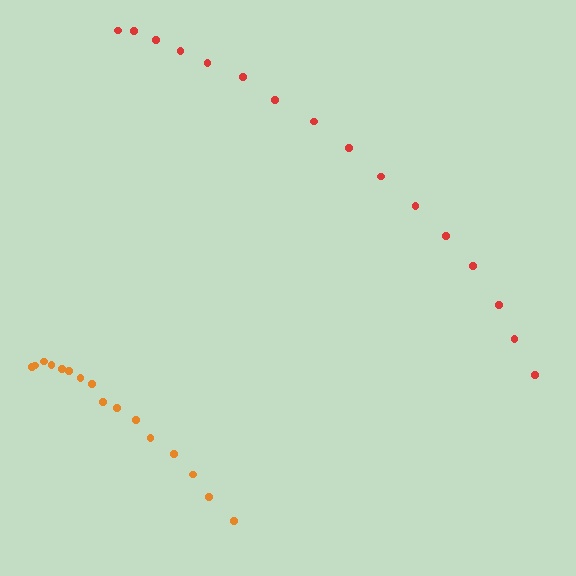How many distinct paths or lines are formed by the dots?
There are 2 distinct paths.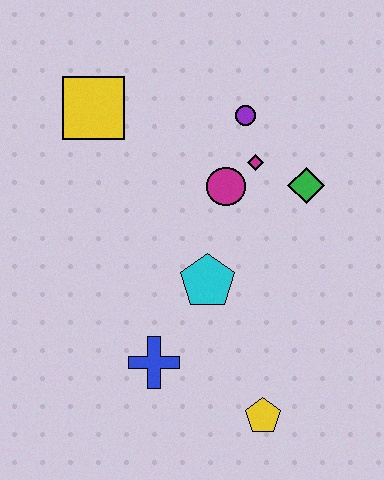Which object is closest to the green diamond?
The magenta diamond is closest to the green diamond.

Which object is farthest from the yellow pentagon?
The yellow square is farthest from the yellow pentagon.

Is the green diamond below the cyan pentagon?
No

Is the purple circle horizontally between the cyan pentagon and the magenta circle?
No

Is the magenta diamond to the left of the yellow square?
No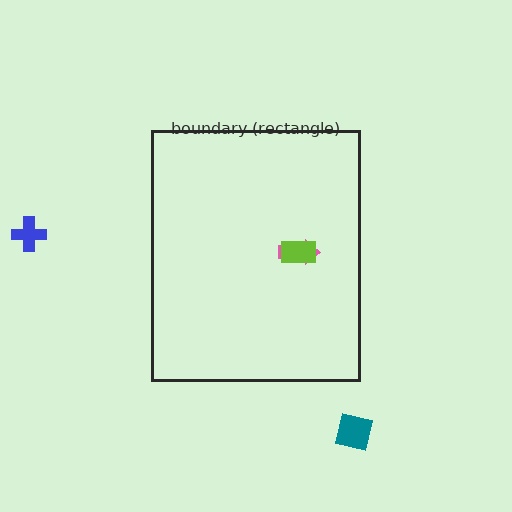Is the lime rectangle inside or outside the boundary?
Inside.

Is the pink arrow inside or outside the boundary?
Inside.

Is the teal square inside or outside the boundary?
Outside.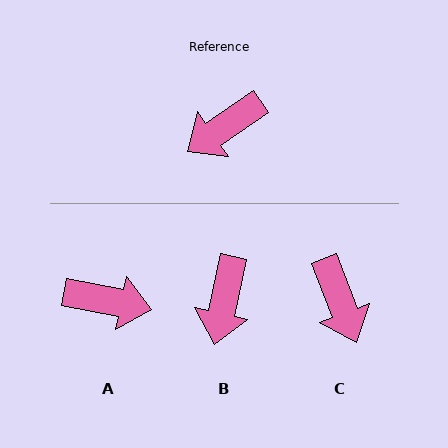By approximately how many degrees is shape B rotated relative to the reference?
Approximately 43 degrees counter-clockwise.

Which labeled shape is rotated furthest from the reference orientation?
A, about 134 degrees away.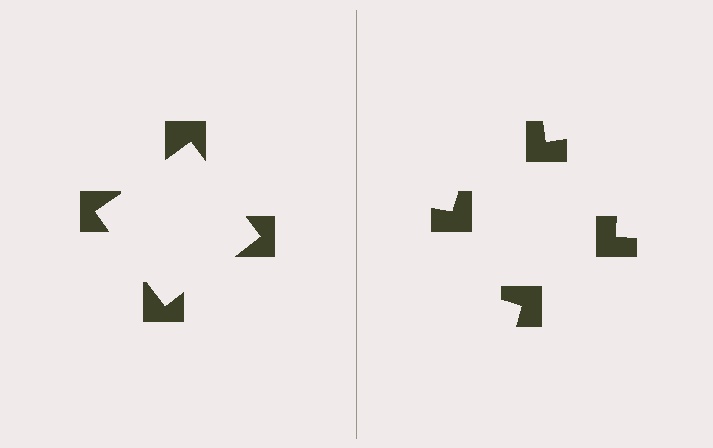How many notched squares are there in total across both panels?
8 — 4 on each side.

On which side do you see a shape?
An illusory square appears on the left side. On the right side the wedge cuts are rotated, so no coherent shape forms.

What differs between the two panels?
The notched squares are positioned identically on both sides; only the wedge orientations differ. On the left they align to a square; on the right they are misaligned.